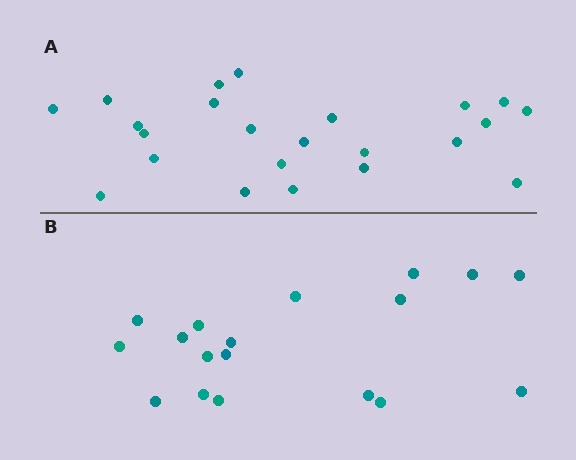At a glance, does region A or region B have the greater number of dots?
Region A (the top region) has more dots.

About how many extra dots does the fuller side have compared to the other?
Region A has about 5 more dots than region B.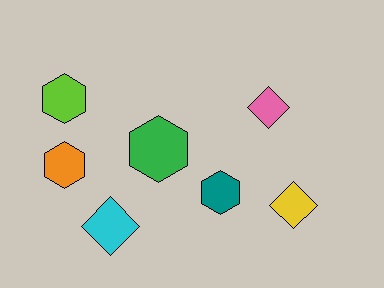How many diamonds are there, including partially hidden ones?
There are 3 diamonds.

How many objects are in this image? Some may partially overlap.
There are 7 objects.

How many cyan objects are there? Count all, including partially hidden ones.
There is 1 cyan object.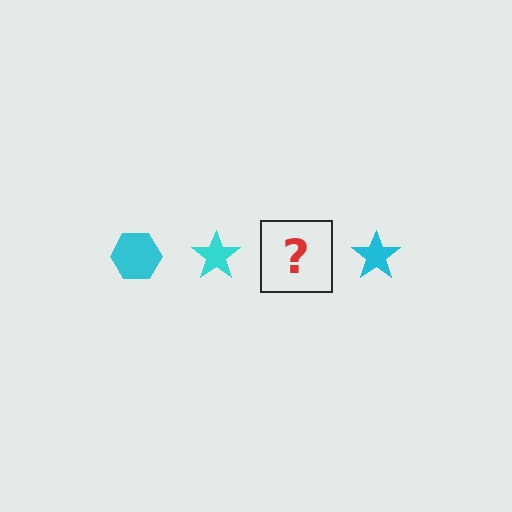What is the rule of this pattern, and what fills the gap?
The rule is that the pattern cycles through hexagon, star shapes in cyan. The gap should be filled with a cyan hexagon.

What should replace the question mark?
The question mark should be replaced with a cyan hexagon.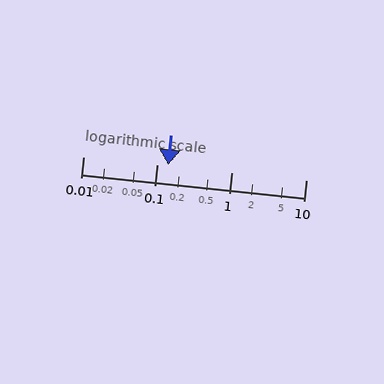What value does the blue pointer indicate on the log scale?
The pointer indicates approximately 0.14.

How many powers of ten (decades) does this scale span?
The scale spans 3 decades, from 0.01 to 10.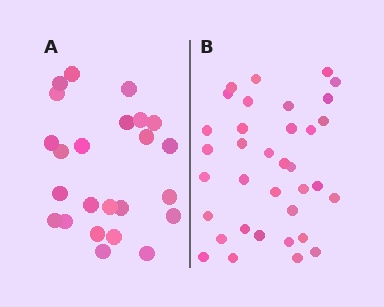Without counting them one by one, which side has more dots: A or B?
Region B (the right region) has more dots.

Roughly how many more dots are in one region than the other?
Region B has roughly 12 or so more dots than region A.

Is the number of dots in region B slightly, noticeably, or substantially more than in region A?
Region B has substantially more. The ratio is roughly 1.5 to 1.